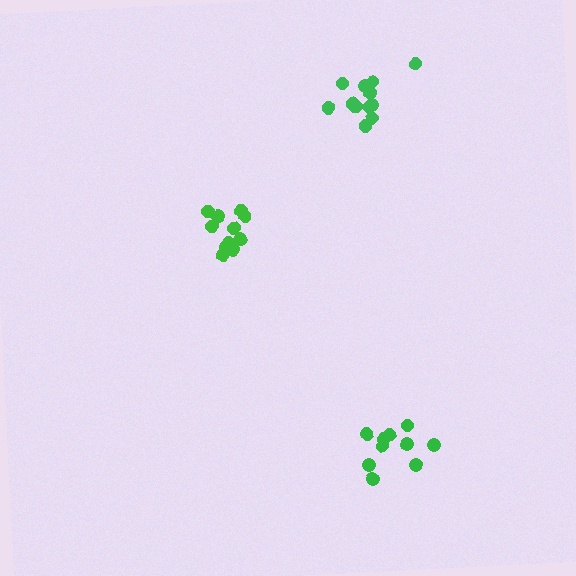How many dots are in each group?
Group 1: 11 dots, Group 2: 10 dots, Group 3: 12 dots (33 total).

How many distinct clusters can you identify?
There are 3 distinct clusters.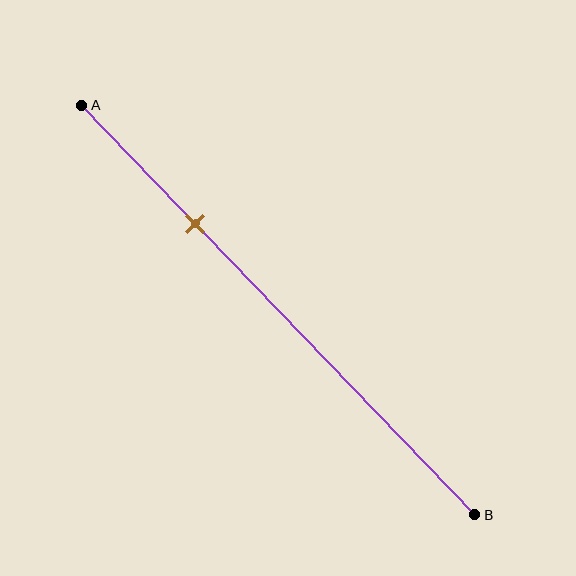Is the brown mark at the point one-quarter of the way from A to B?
No, the mark is at about 30% from A, not at the 25% one-quarter point.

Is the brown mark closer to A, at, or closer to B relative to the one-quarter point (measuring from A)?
The brown mark is closer to point B than the one-quarter point of segment AB.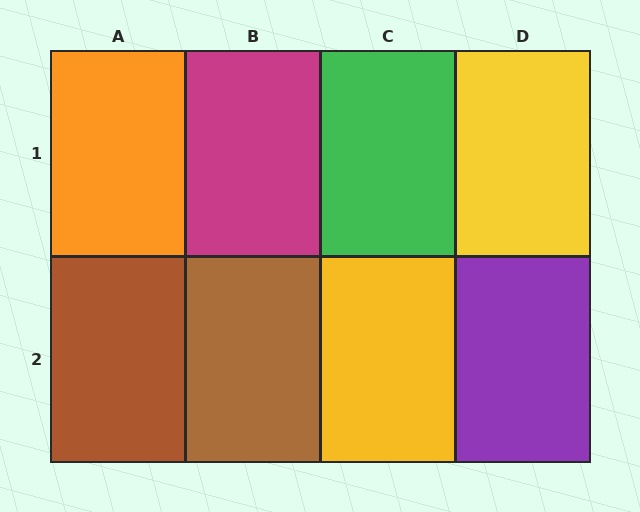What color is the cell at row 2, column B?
Brown.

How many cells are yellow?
2 cells are yellow.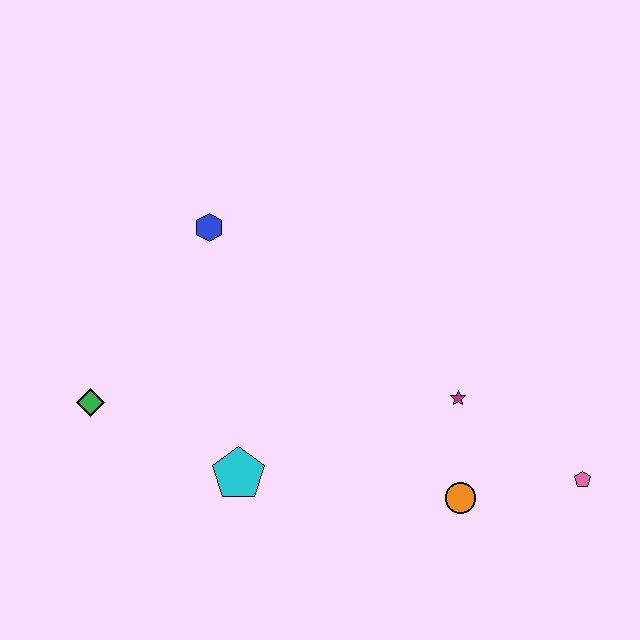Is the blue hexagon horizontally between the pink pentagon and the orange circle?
No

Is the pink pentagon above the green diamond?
No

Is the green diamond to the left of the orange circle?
Yes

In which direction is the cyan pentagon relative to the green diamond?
The cyan pentagon is to the right of the green diamond.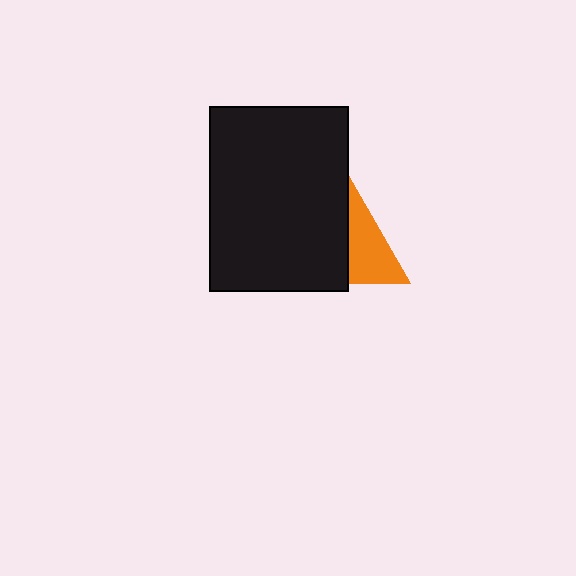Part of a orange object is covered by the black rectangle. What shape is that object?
It is a triangle.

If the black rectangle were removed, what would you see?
You would see the complete orange triangle.